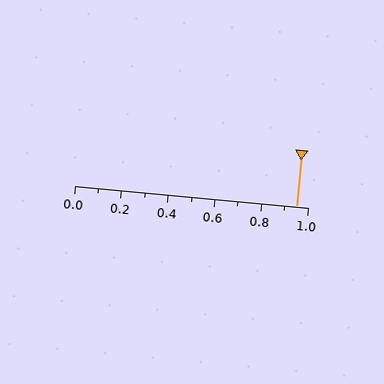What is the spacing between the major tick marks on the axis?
The major ticks are spaced 0.2 apart.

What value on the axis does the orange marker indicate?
The marker indicates approximately 0.95.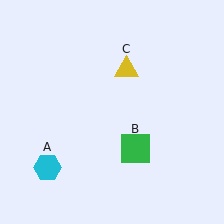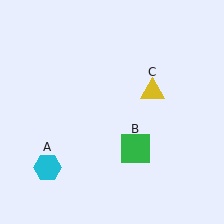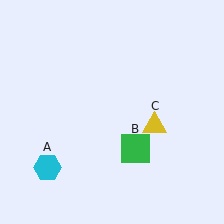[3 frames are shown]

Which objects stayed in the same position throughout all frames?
Cyan hexagon (object A) and green square (object B) remained stationary.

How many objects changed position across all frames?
1 object changed position: yellow triangle (object C).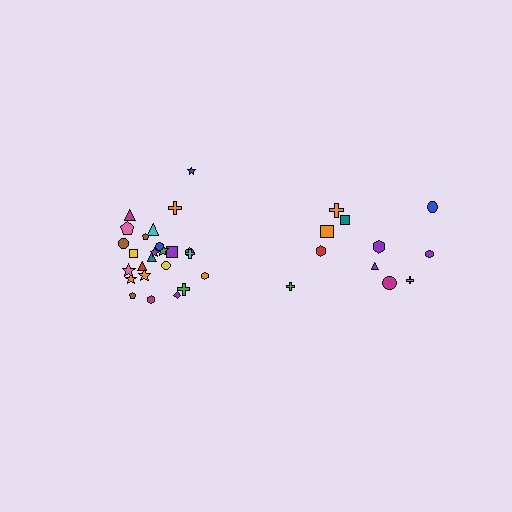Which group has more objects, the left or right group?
The left group.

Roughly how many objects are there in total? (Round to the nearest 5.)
Roughly 35 objects in total.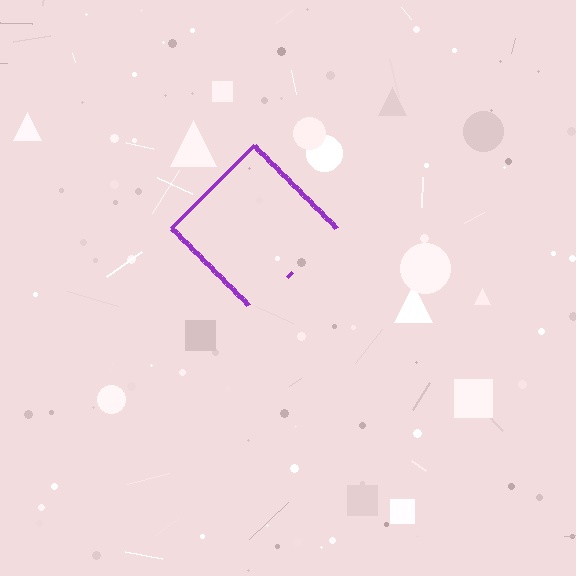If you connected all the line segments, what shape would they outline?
They would outline a diamond.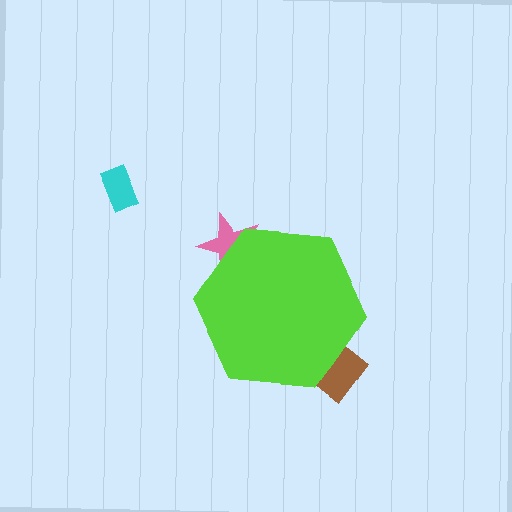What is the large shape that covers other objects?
A lime hexagon.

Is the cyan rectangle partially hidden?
No, the cyan rectangle is fully visible.